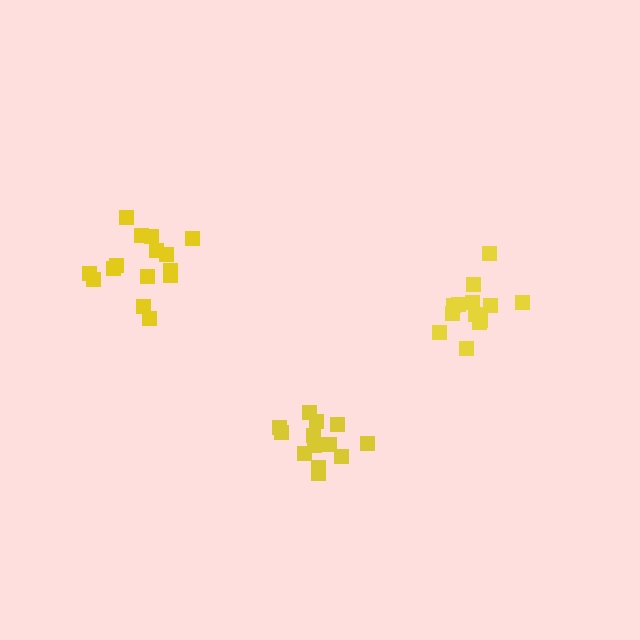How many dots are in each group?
Group 1: 14 dots, Group 2: 13 dots, Group 3: 15 dots (42 total).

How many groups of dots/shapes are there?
There are 3 groups.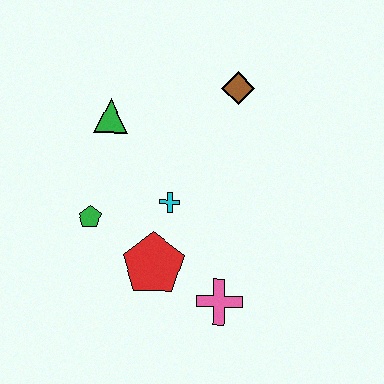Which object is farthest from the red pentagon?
The brown diamond is farthest from the red pentagon.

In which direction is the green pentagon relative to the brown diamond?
The green pentagon is to the left of the brown diamond.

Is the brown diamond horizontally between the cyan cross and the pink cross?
No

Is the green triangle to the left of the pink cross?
Yes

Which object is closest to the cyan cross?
The red pentagon is closest to the cyan cross.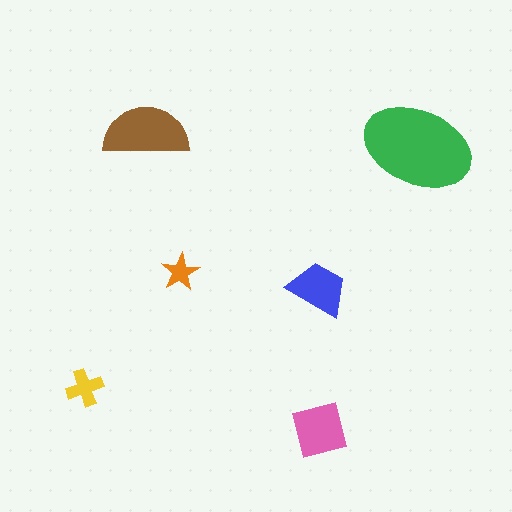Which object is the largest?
The green ellipse.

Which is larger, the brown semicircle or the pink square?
The brown semicircle.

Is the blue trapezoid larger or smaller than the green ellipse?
Smaller.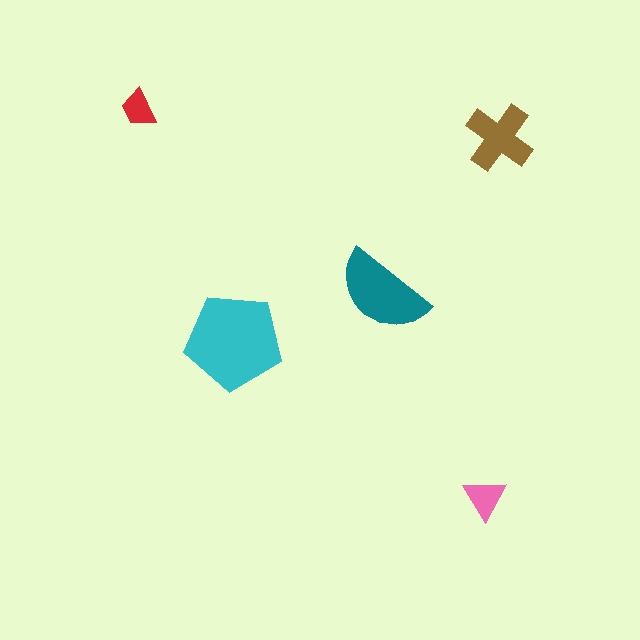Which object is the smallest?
The red trapezoid.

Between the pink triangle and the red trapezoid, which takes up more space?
The pink triangle.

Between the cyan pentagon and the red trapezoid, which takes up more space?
The cyan pentagon.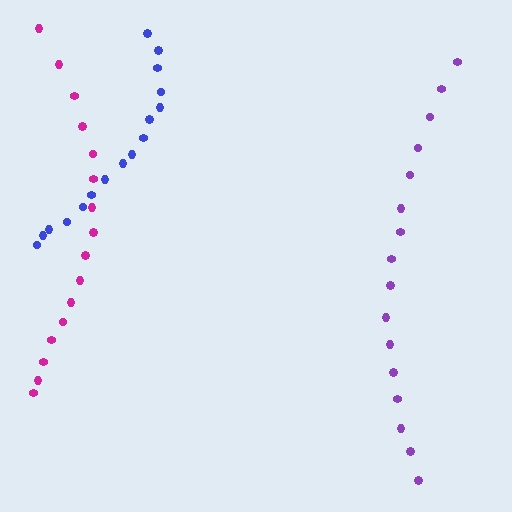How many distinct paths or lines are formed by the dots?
There are 3 distinct paths.